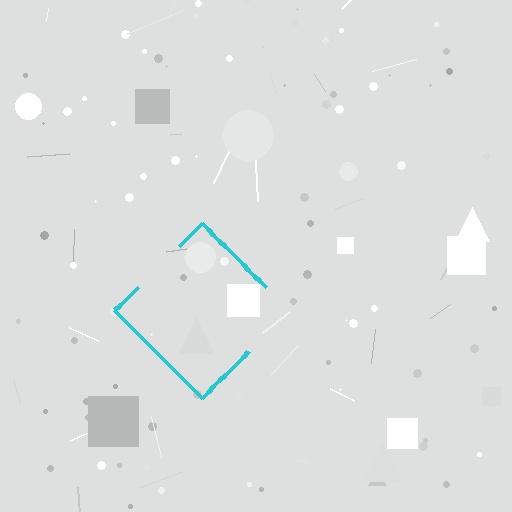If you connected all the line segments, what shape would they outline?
They would outline a diamond.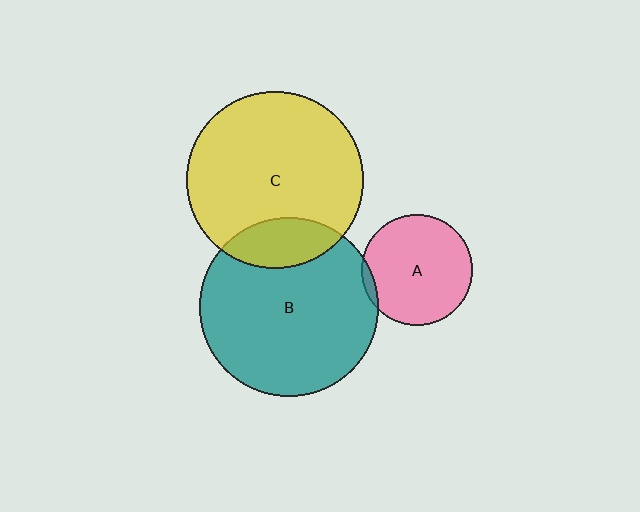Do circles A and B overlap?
Yes.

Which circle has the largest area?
Circle B (teal).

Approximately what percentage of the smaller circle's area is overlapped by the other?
Approximately 5%.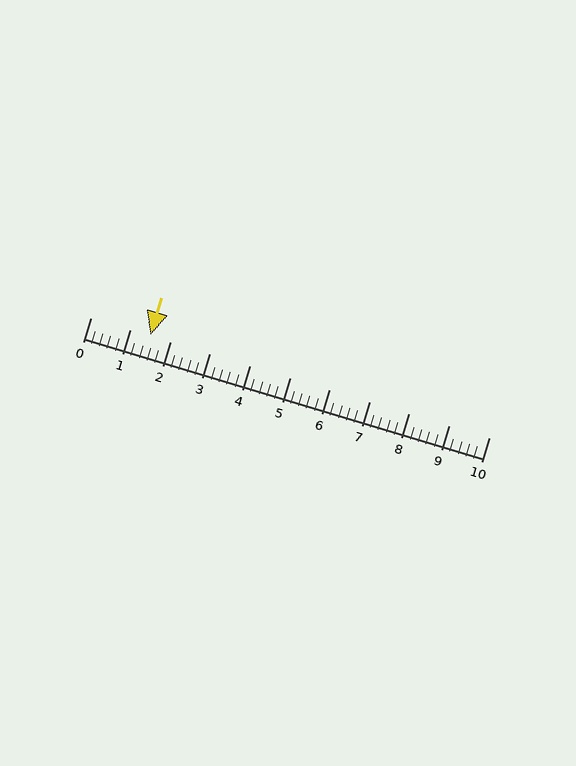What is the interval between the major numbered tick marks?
The major tick marks are spaced 1 units apart.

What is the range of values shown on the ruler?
The ruler shows values from 0 to 10.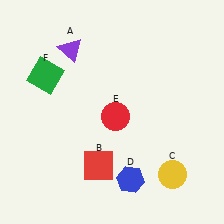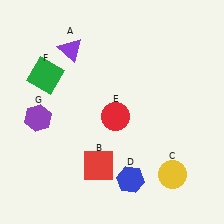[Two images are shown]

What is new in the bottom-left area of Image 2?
A purple hexagon (G) was added in the bottom-left area of Image 2.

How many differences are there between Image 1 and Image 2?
There is 1 difference between the two images.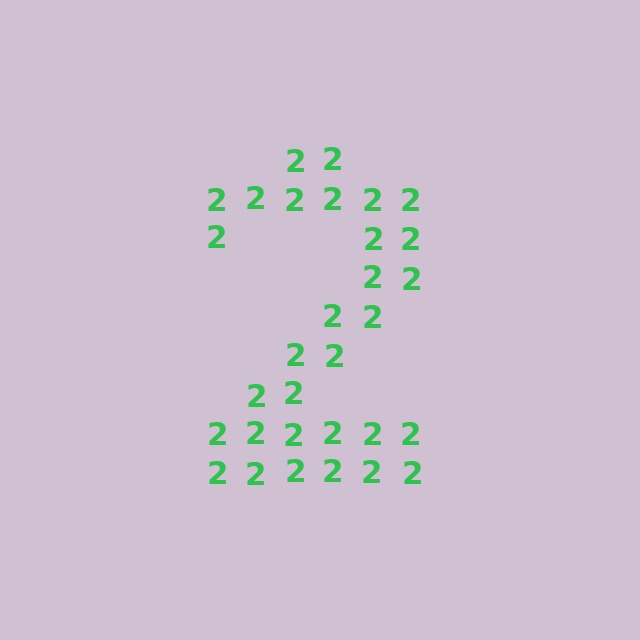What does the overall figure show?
The overall figure shows the digit 2.